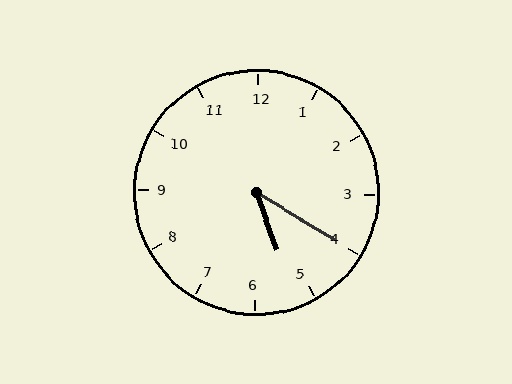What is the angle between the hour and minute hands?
Approximately 40 degrees.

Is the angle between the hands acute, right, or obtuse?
It is acute.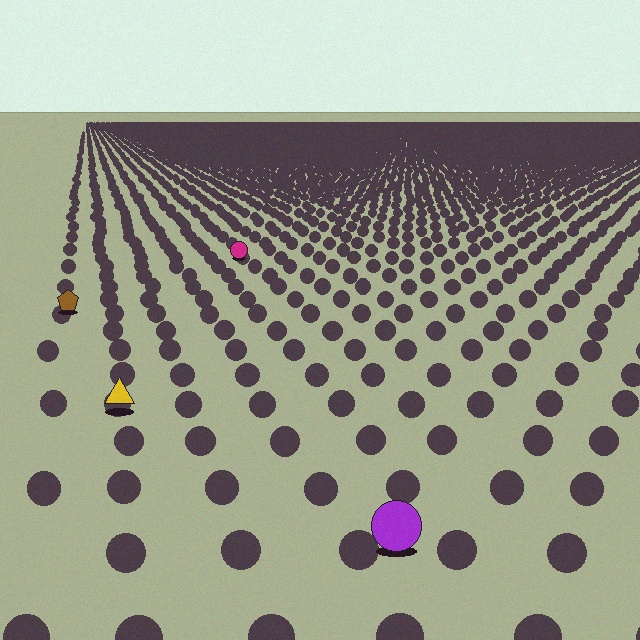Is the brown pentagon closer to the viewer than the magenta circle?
Yes. The brown pentagon is closer — you can tell from the texture gradient: the ground texture is coarser near it.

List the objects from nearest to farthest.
From nearest to farthest: the purple circle, the yellow triangle, the brown pentagon, the magenta circle.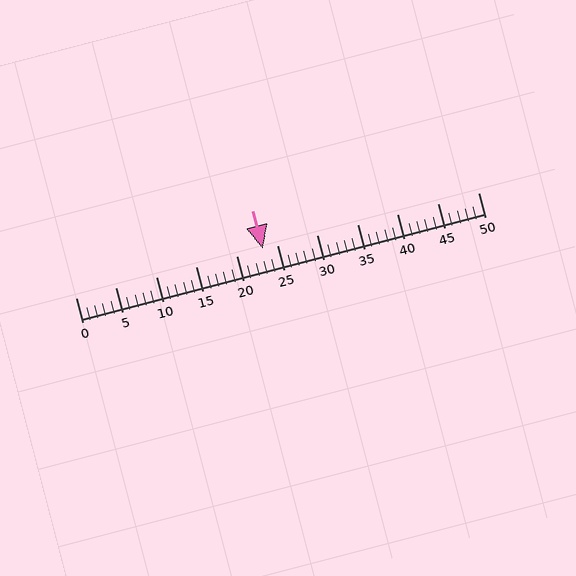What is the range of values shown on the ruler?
The ruler shows values from 0 to 50.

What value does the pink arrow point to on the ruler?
The pink arrow points to approximately 23.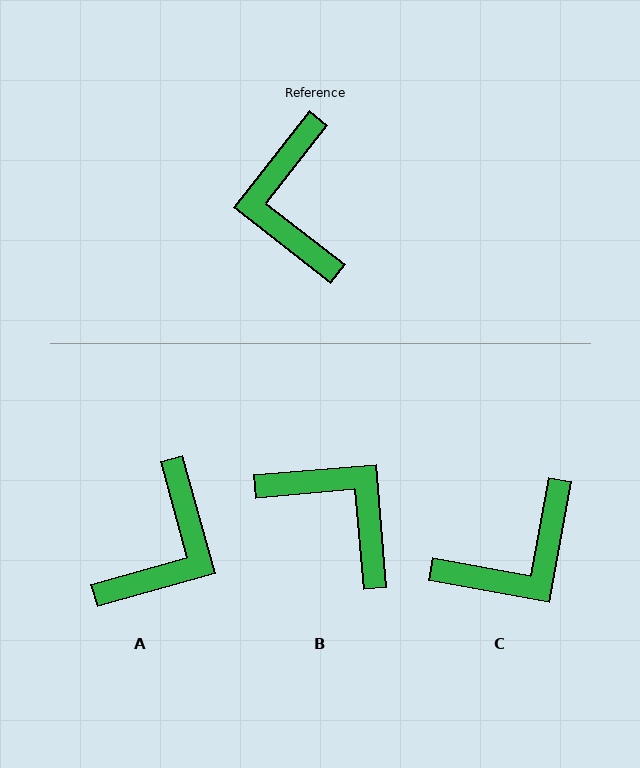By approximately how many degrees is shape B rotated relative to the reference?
Approximately 137 degrees clockwise.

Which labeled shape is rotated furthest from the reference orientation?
A, about 143 degrees away.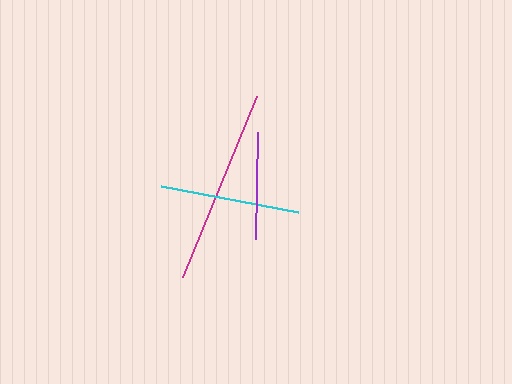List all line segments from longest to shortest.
From longest to shortest: magenta, cyan, purple.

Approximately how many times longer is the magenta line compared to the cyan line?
The magenta line is approximately 1.4 times the length of the cyan line.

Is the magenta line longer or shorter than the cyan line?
The magenta line is longer than the cyan line.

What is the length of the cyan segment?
The cyan segment is approximately 139 pixels long.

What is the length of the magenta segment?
The magenta segment is approximately 196 pixels long.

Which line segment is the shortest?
The purple line is the shortest at approximately 107 pixels.